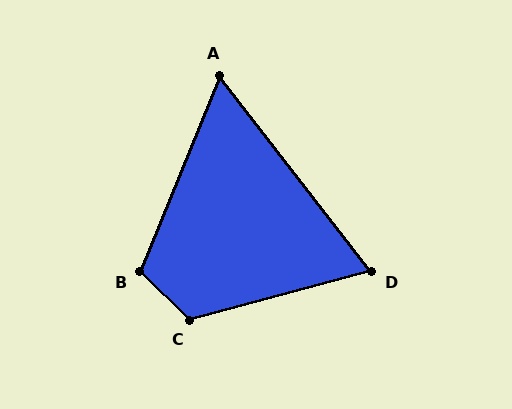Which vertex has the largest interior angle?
C, at approximately 120 degrees.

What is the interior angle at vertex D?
Approximately 67 degrees (acute).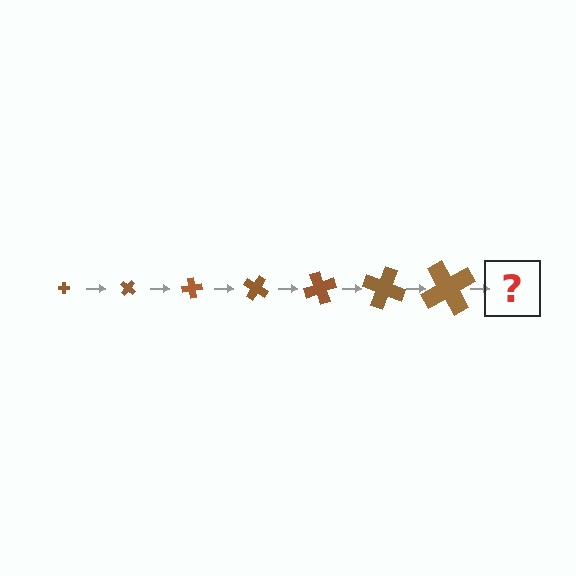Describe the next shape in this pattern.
It should be a cross, larger than the previous one and rotated 280 degrees from the start.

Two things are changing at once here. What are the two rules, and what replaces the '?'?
The two rules are that the cross grows larger each step and it rotates 40 degrees each step. The '?' should be a cross, larger than the previous one and rotated 280 degrees from the start.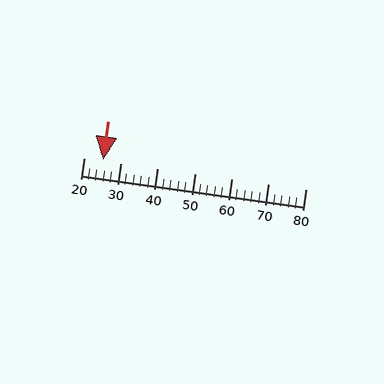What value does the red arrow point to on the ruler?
The red arrow points to approximately 25.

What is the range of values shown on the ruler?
The ruler shows values from 20 to 80.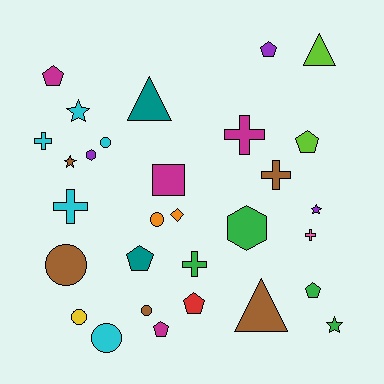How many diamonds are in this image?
There is 1 diamond.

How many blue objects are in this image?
There are no blue objects.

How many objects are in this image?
There are 30 objects.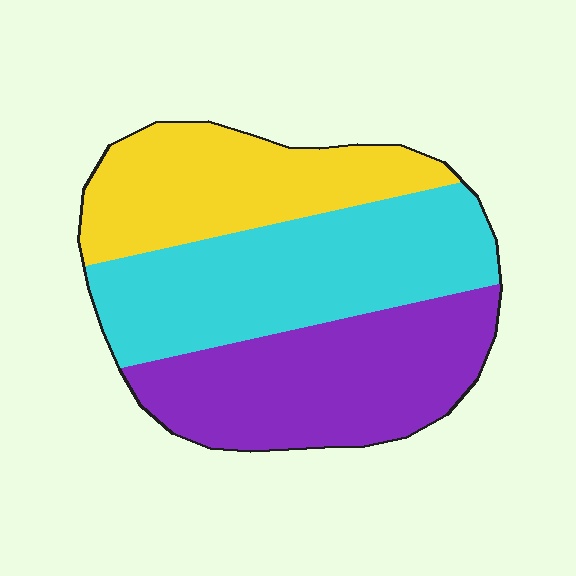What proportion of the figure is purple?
Purple takes up about one third (1/3) of the figure.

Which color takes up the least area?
Yellow, at roughly 30%.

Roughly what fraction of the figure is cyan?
Cyan covers around 40% of the figure.